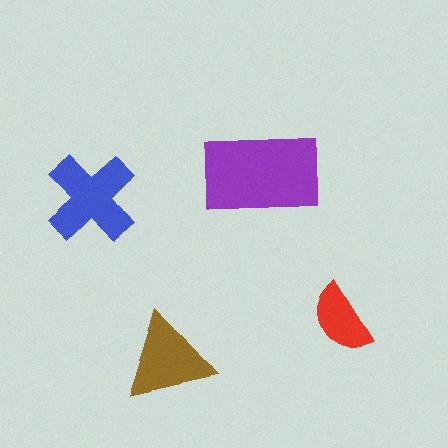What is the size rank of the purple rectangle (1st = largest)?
1st.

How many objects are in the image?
There are 4 objects in the image.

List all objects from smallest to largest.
The red semicircle, the brown triangle, the blue cross, the purple rectangle.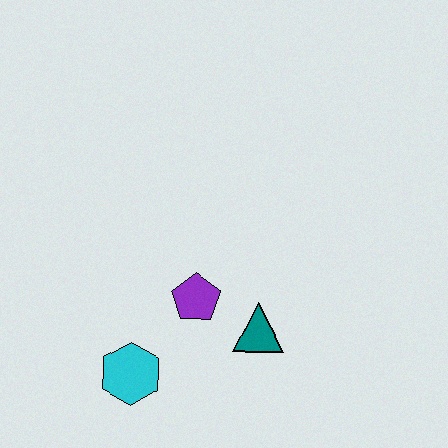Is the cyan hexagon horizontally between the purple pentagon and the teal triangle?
No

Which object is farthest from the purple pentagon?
The cyan hexagon is farthest from the purple pentagon.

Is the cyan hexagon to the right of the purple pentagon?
No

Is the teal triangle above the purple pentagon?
No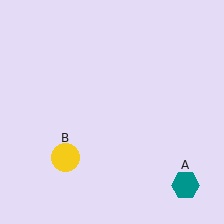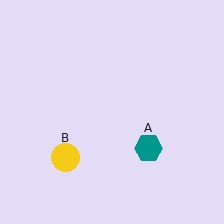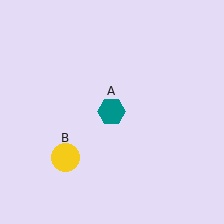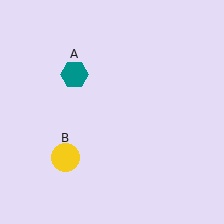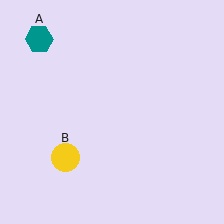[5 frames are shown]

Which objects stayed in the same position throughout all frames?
Yellow circle (object B) remained stationary.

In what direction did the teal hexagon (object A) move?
The teal hexagon (object A) moved up and to the left.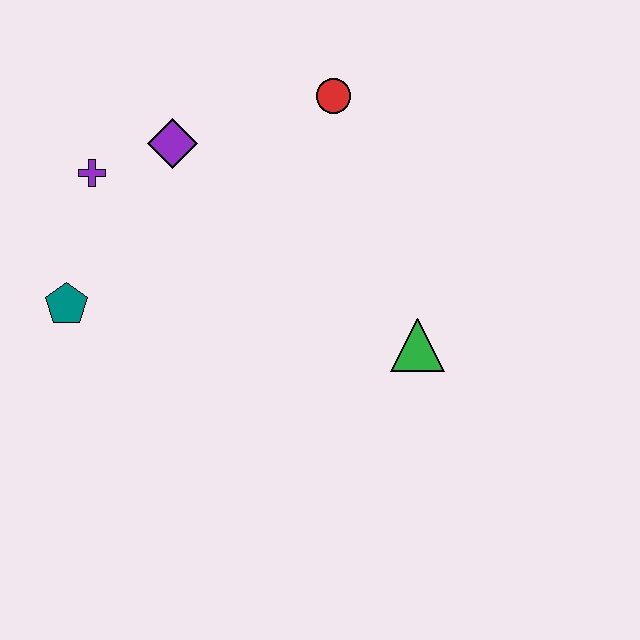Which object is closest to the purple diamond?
The purple cross is closest to the purple diamond.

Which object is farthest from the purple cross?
The green triangle is farthest from the purple cross.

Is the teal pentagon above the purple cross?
No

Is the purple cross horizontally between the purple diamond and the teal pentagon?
Yes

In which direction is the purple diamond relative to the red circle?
The purple diamond is to the left of the red circle.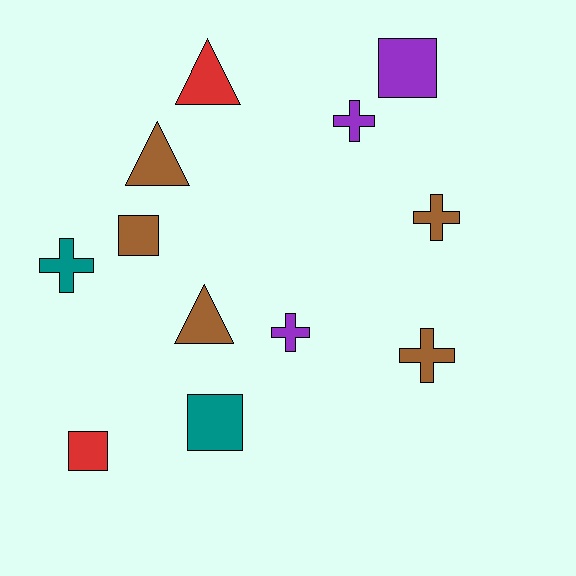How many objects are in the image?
There are 12 objects.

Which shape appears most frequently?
Cross, with 5 objects.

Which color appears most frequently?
Brown, with 5 objects.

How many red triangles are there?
There is 1 red triangle.